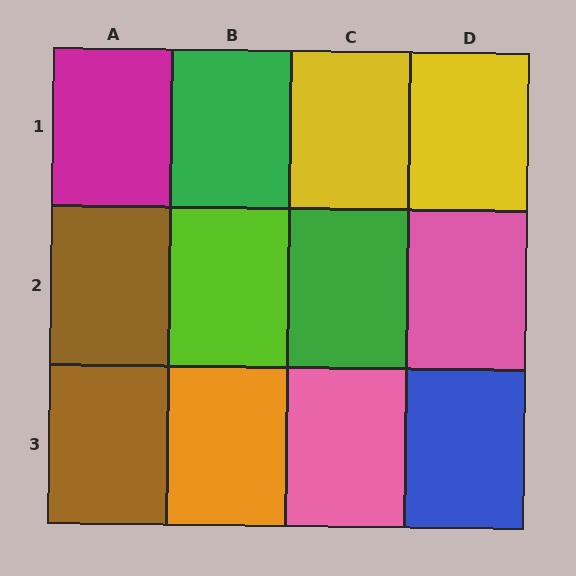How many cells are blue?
1 cell is blue.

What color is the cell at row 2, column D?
Pink.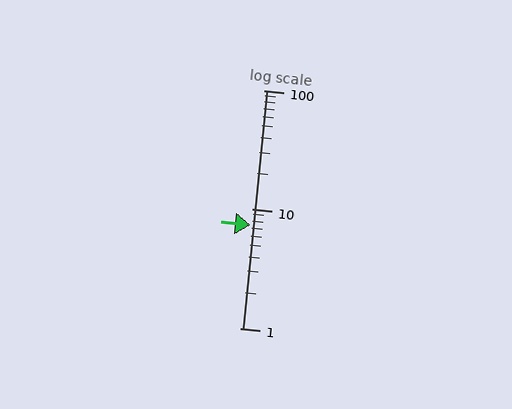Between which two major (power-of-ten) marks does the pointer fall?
The pointer is between 1 and 10.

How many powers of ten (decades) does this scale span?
The scale spans 2 decades, from 1 to 100.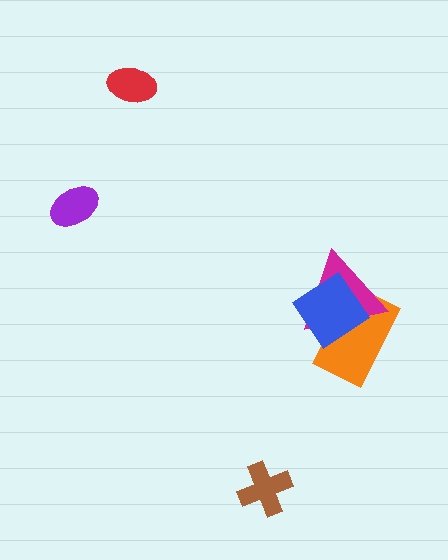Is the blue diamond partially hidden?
No, no other shape covers it.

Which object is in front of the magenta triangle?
The blue diamond is in front of the magenta triangle.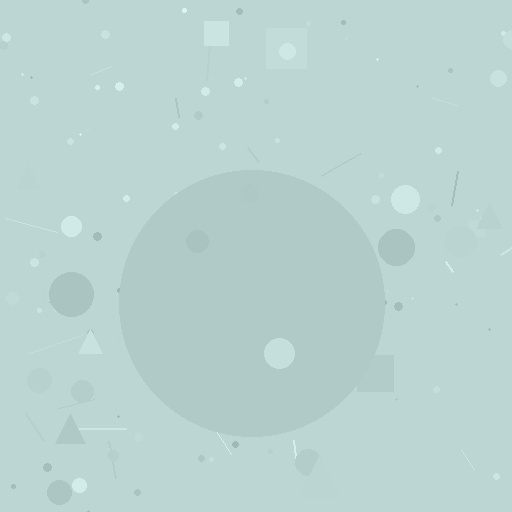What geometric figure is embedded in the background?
A circle is embedded in the background.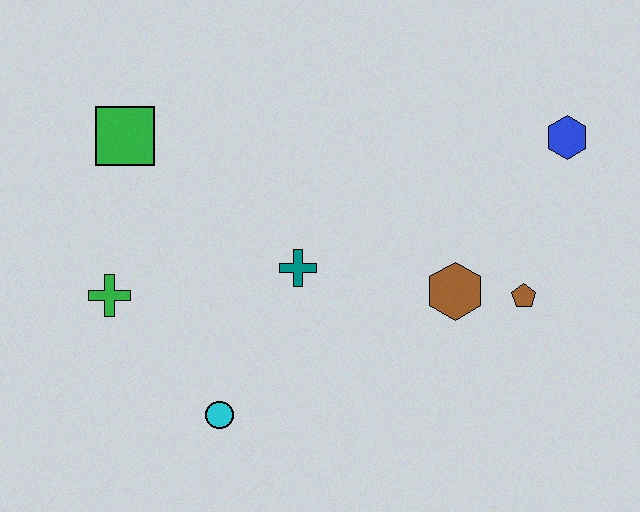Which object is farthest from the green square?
The blue hexagon is farthest from the green square.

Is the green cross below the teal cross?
Yes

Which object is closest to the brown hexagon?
The brown pentagon is closest to the brown hexagon.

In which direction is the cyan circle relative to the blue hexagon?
The cyan circle is to the left of the blue hexagon.